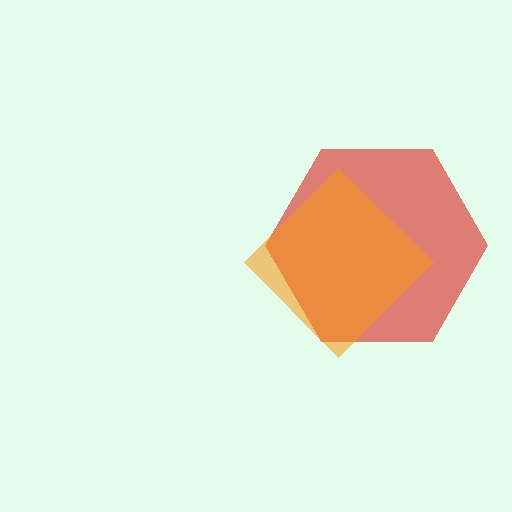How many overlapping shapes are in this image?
There are 2 overlapping shapes in the image.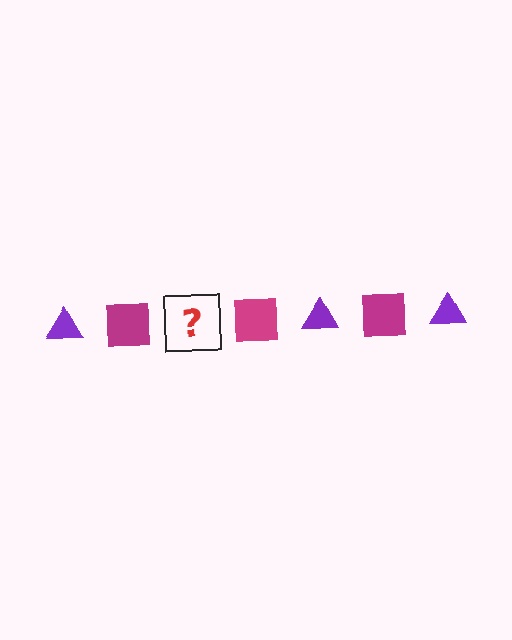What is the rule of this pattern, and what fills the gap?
The rule is that the pattern alternates between purple triangle and magenta square. The gap should be filled with a purple triangle.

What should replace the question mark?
The question mark should be replaced with a purple triangle.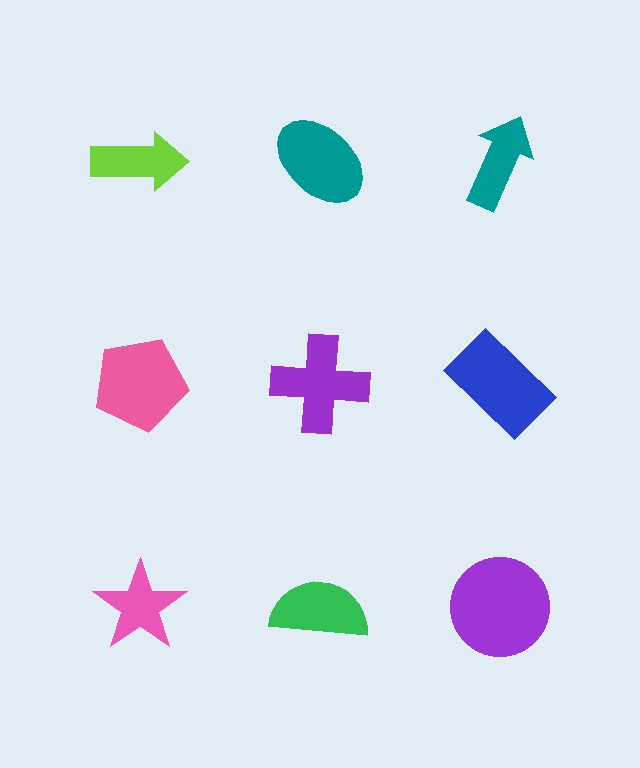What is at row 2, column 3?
A blue rectangle.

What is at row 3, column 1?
A pink star.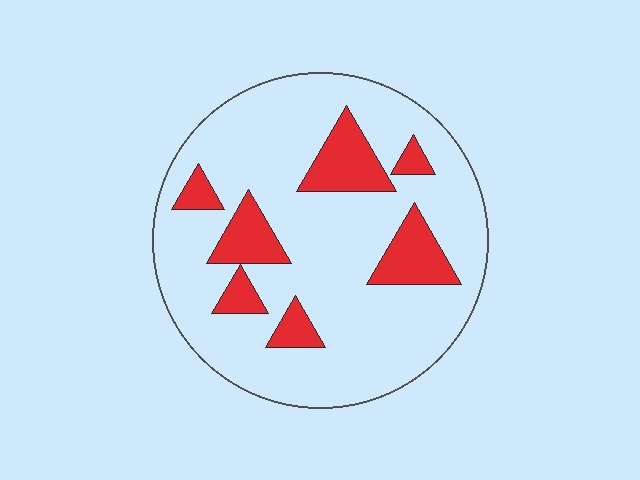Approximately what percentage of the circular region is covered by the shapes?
Approximately 20%.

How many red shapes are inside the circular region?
7.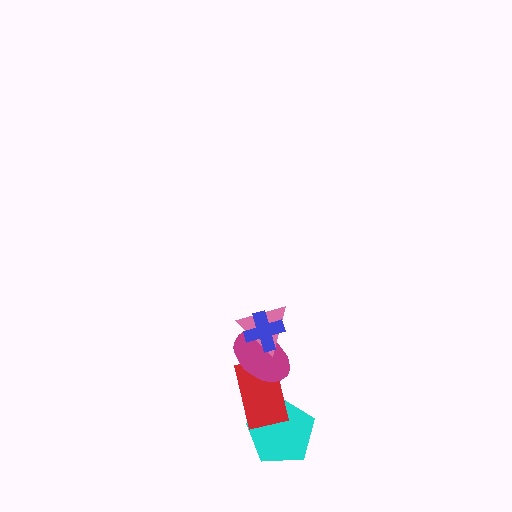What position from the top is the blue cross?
The blue cross is 1st from the top.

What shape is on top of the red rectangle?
The magenta ellipse is on top of the red rectangle.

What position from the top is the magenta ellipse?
The magenta ellipse is 3rd from the top.